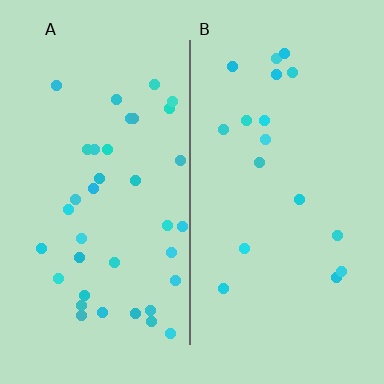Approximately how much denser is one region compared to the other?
Approximately 2.1× — region A over region B.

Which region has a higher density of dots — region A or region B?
A (the left).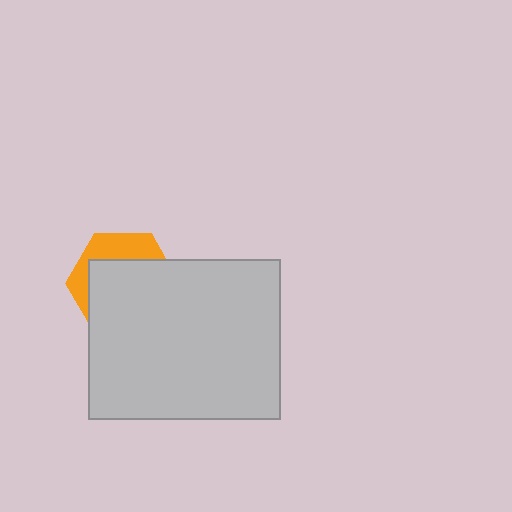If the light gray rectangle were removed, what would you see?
You would see the complete orange hexagon.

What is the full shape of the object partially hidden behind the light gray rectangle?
The partially hidden object is an orange hexagon.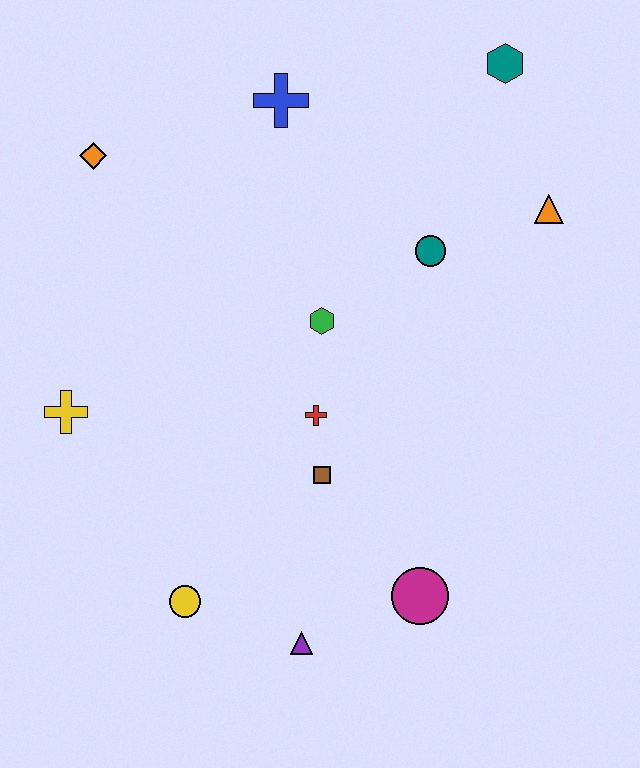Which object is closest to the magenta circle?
The purple triangle is closest to the magenta circle.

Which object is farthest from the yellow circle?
The teal hexagon is farthest from the yellow circle.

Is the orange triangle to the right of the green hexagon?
Yes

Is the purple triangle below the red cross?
Yes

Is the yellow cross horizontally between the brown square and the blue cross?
No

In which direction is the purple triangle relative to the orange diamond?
The purple triangle is below the orange diamond.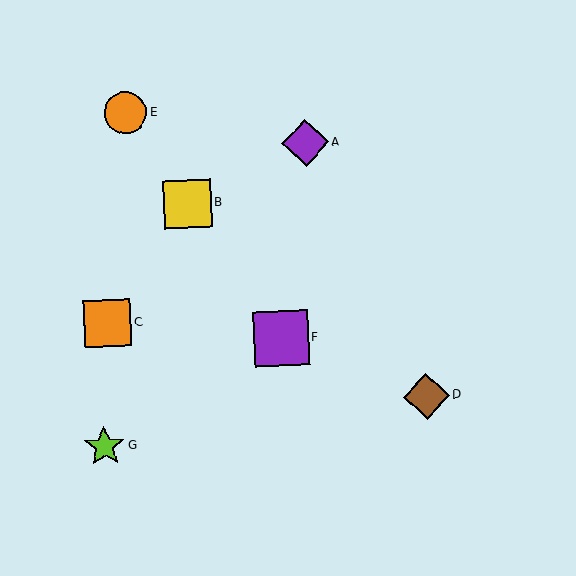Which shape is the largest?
The purple square (labeled F) is the largest.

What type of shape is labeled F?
Shape F is a purple square.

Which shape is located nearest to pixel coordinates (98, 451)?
The lime star (labeled G) at (104, 447) is nearest to that location.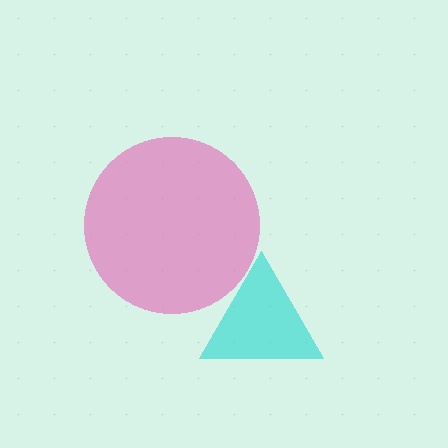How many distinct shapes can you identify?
There are 2 distinct shapes: a cyan triangle, a pink circle.